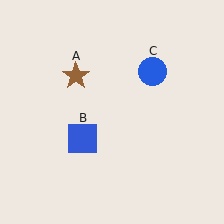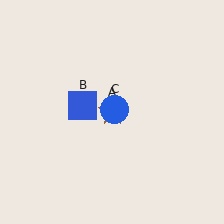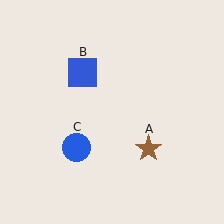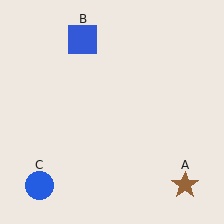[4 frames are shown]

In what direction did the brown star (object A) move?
The brown star (object A) moved down and to the right.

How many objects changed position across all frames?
3 objects changed position: brown star (object A), blue square (object B), blue circle (object C).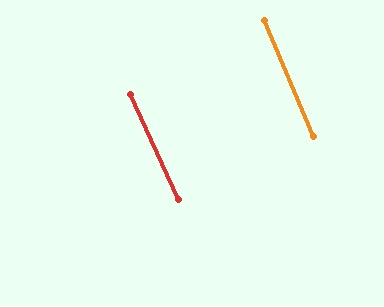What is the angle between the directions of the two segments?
Approximately 2 degrees.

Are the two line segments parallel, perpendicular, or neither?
Parallel — their directions differ by only 1.9°.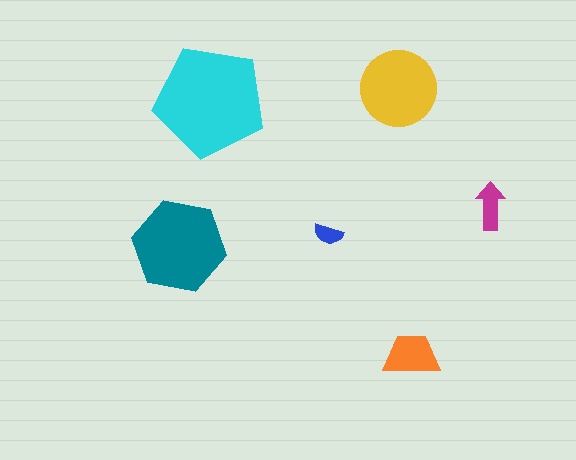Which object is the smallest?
The blue semicircle.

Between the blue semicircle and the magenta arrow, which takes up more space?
The magenta arrow.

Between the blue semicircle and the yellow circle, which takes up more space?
The yellow circle.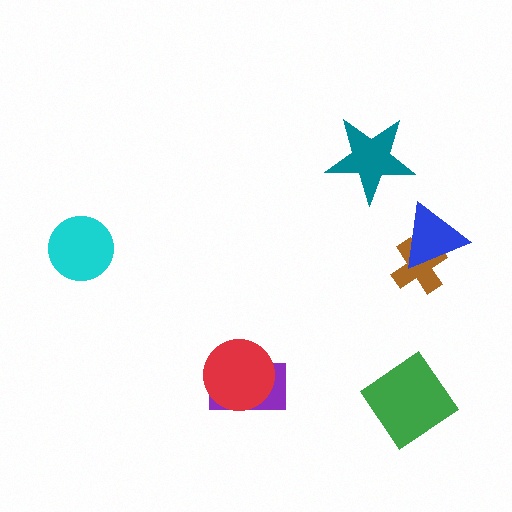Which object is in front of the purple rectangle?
The red circle is in front of the purple rectangle.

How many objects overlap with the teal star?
0 objects overlap with the teal star.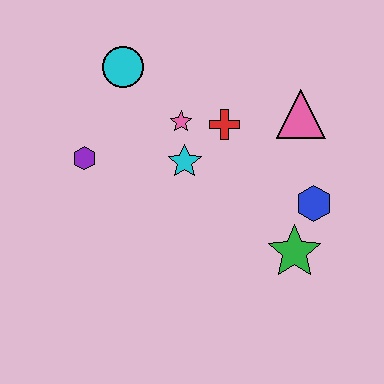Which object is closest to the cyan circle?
The pink star is closest to the cyan circle.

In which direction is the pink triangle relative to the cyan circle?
The pink triangle is to the right of the cyan circle.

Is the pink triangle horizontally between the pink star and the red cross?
No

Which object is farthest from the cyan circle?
The green star is farthest from the cyan circle.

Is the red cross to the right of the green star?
No